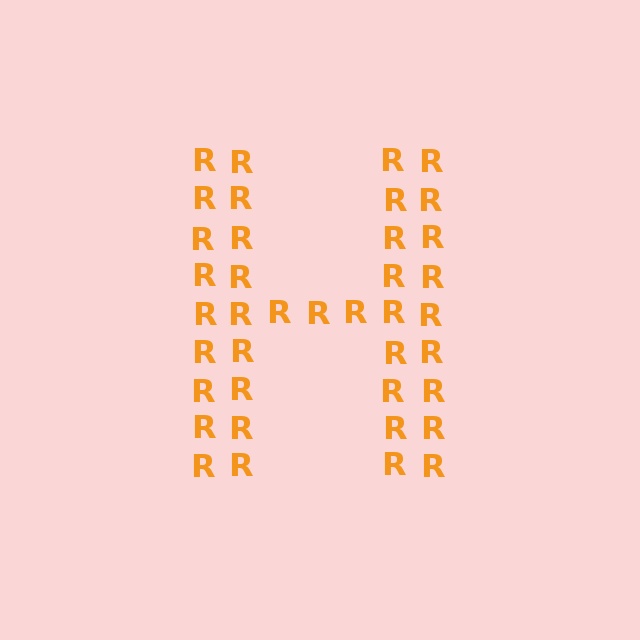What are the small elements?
The small elements are letter R's.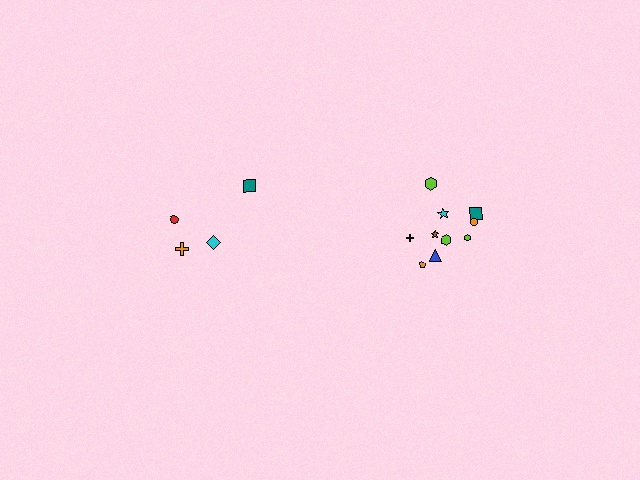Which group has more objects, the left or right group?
The right group.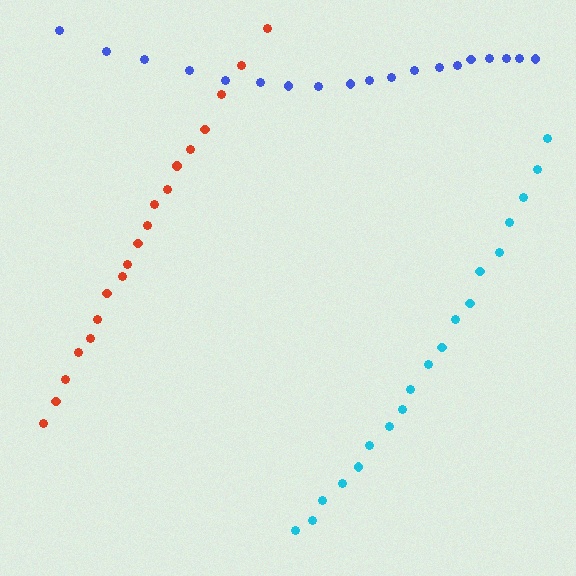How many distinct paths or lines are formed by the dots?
There are 3 distinct paths.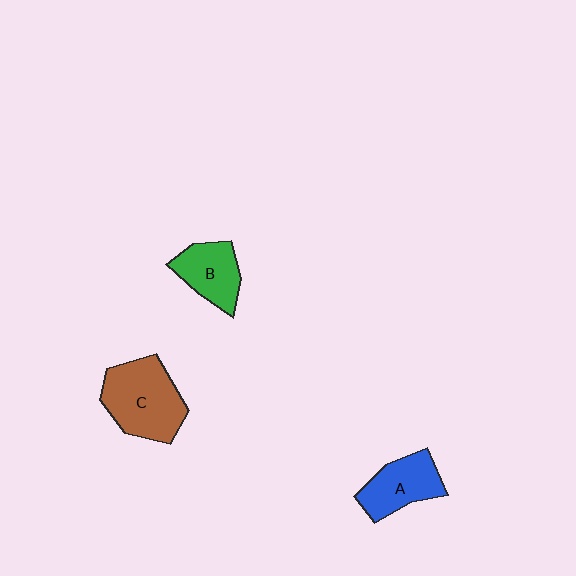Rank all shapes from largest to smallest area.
From largest to smallest: C (brown), A (blue), B (green).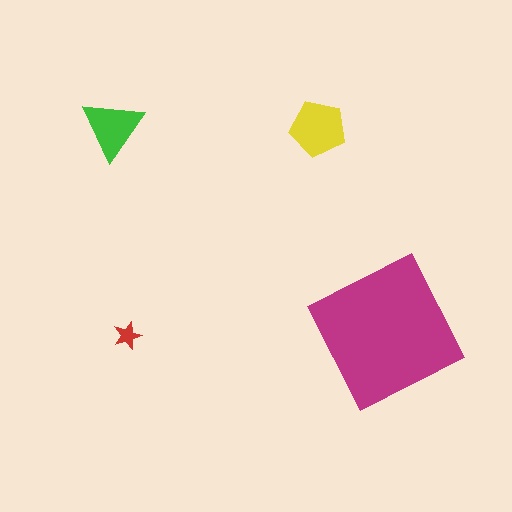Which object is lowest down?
The red star is bottommost.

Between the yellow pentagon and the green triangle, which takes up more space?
The yellow pentagon.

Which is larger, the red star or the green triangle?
The green triangle.